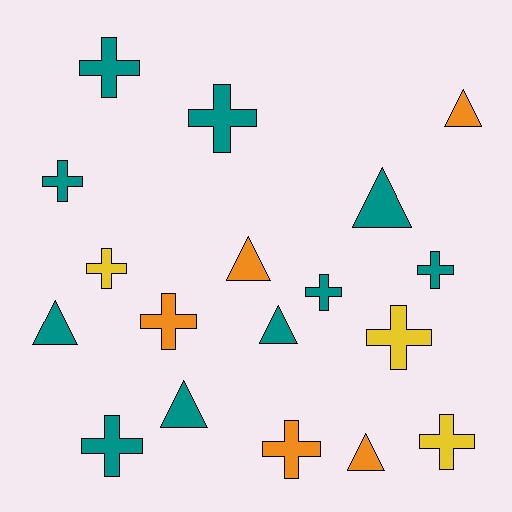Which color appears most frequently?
Teal, with 10 objects.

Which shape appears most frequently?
Cross, with 11 objects.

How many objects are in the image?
There are 18 objects.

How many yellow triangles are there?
There are no yellow triangles.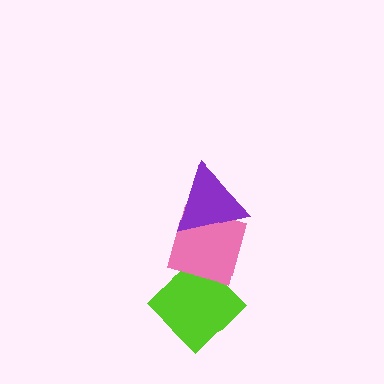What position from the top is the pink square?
The pink square is 2nd from the top.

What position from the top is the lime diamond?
The lime diamond is 3rd from the top.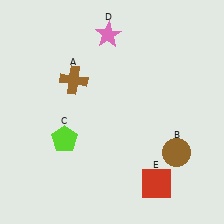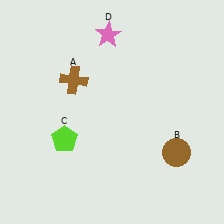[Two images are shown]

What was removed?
The red square (E) was removed in Image 2.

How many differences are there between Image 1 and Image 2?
There is 1 difference between the two images.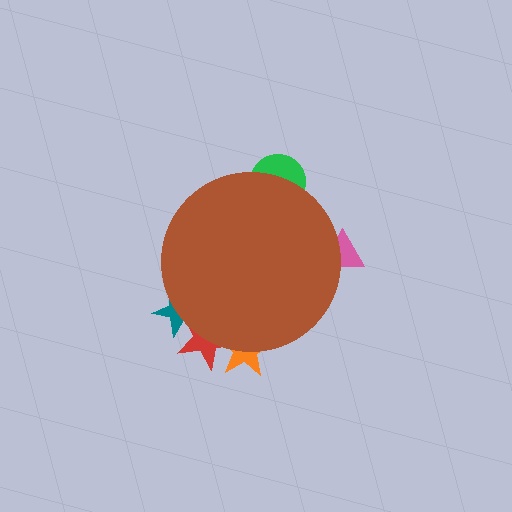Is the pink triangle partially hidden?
Yes, the pink triangle is partially hidden behind the brown circle.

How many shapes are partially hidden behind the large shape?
5 shapes are partially hidden.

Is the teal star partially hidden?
Yes, the teal star is partially hidden behind the brown circle.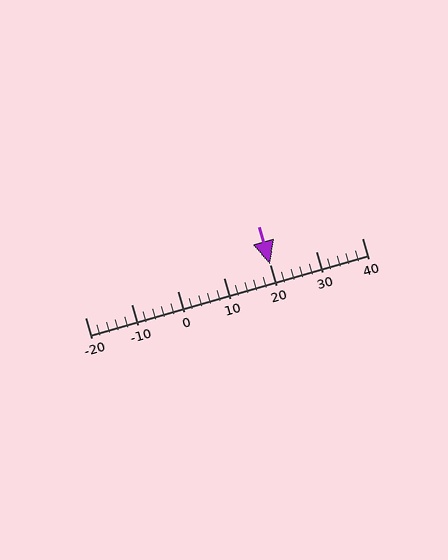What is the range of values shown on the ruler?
The ruler shows values from -20 to 40.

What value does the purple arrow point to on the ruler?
The purple arrow points to approximately 20.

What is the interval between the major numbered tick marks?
The major tick marks are spaced 10 units apart.